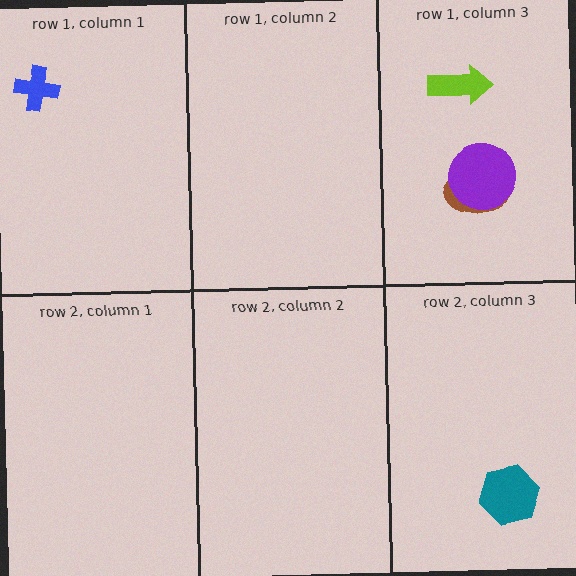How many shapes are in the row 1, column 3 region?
3.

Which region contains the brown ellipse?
The row 1, column 3 region.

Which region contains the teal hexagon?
The row 2, column 3 region.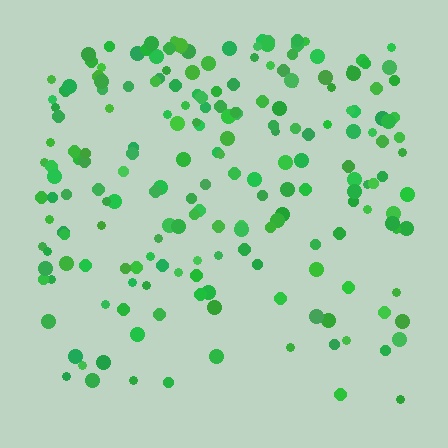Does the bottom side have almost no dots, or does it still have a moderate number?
Still a moderate number, just noticeably fewer than the top.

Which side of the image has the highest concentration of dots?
The top.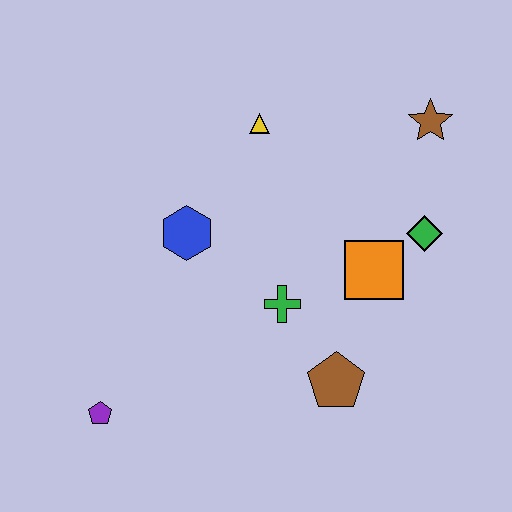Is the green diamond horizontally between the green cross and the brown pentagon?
No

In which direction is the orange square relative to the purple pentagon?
The orange square is to the right of the purple pentagon.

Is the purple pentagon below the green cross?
Yes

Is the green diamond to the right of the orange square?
Yes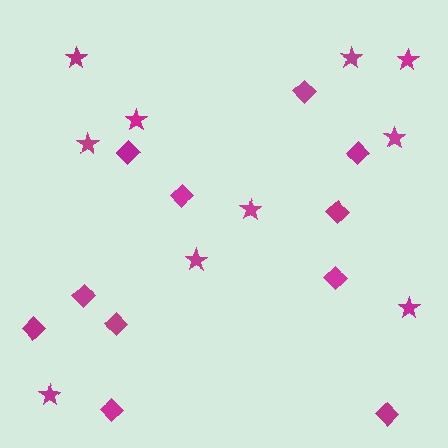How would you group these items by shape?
There are 2 groups: one group of stars (10) and one group of diamonds (11).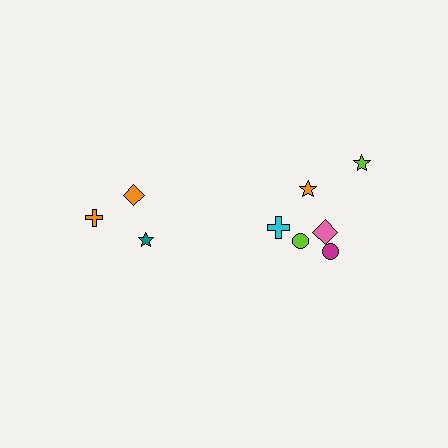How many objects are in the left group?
There are 3 objects.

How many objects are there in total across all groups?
There are 9 objects.